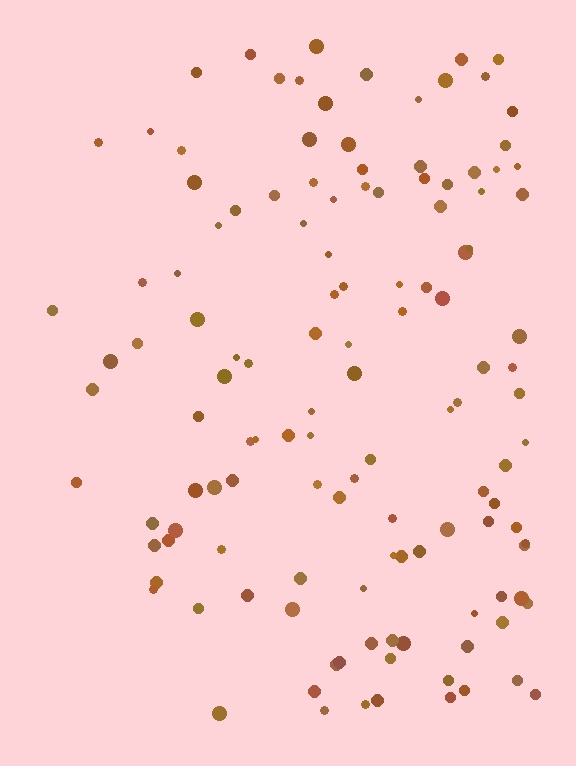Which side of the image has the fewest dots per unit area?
The left.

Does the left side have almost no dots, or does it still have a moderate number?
Still a moderate number, just noticeably fewer than the right.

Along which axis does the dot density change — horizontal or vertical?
Horizontal.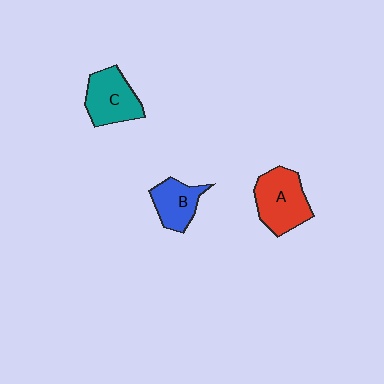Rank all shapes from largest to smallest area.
From largest to smallest: A (red), C (teal), B (blue).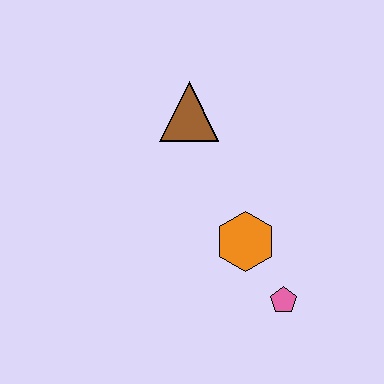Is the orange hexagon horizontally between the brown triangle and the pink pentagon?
Yes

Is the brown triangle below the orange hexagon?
No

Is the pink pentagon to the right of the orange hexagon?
Yes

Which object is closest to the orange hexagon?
The pink pentagon is closest to the orange hexagon.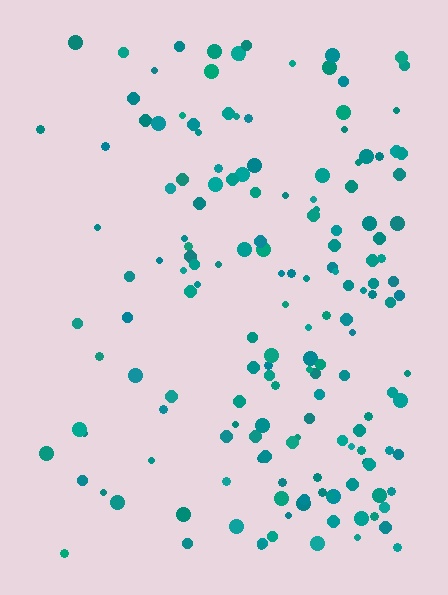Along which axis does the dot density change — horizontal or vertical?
Horizontal.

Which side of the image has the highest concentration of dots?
The right.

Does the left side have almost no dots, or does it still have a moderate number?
Still a moderate number, just noticeably fewer than the right.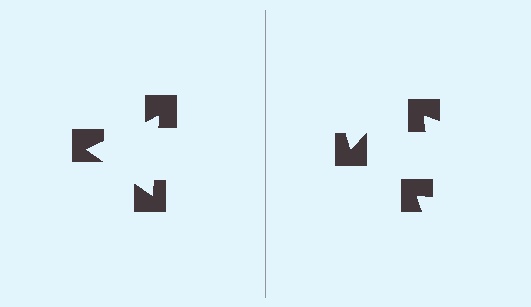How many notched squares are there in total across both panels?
6 — 3 on each side.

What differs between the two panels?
The notched squares are positioned identically on both sides; only the wedge orientations differ. On the left they align to a triangle; on the right they are misaligned.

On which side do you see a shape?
An illusory triangle appears on the left side. On the right side the wedge cuts are rotated, so no coherent shape forms.